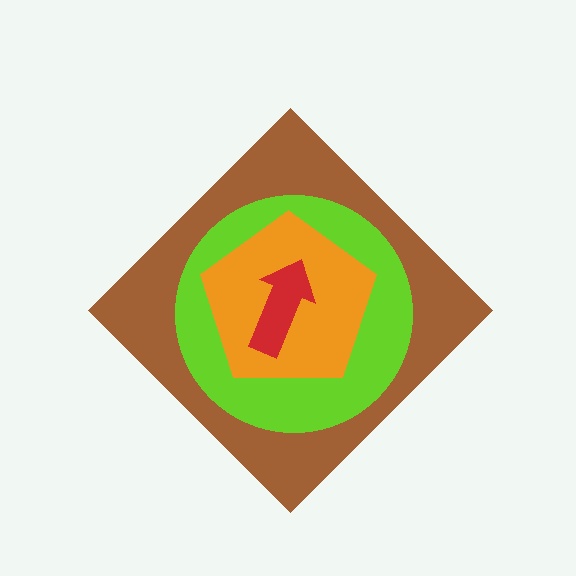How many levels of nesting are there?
4.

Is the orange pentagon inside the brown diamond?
Yes.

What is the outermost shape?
The brown diamond.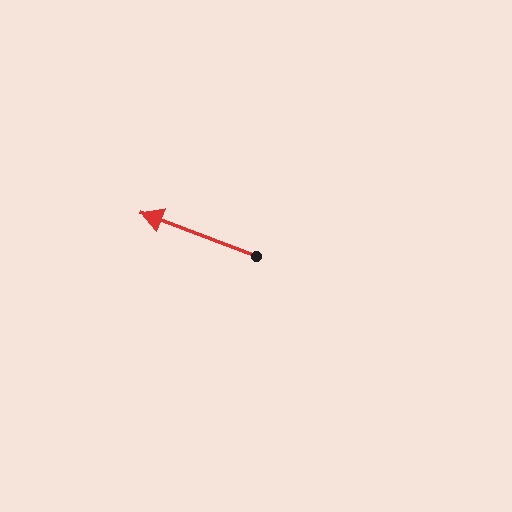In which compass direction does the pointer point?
West.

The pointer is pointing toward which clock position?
Roughly 10 o'clock.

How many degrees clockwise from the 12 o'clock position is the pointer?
Approximately 291 degrees.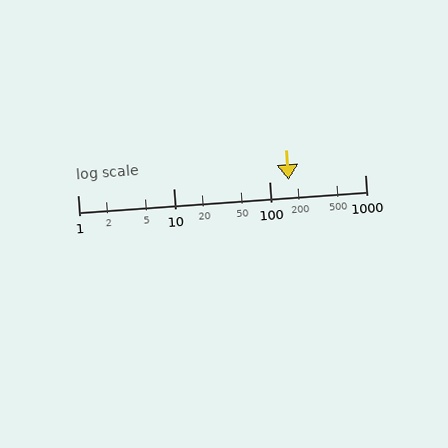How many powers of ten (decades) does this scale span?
The scale spans 3 decades, from 1 to 1000.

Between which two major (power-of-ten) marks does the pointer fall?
The pointer is between 100 and 1000.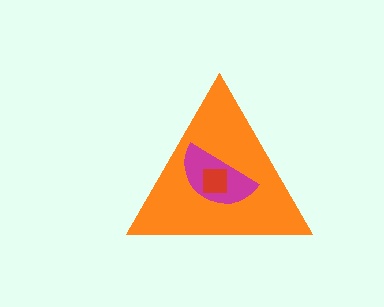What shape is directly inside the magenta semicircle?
The red square.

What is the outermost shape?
The orange triangle.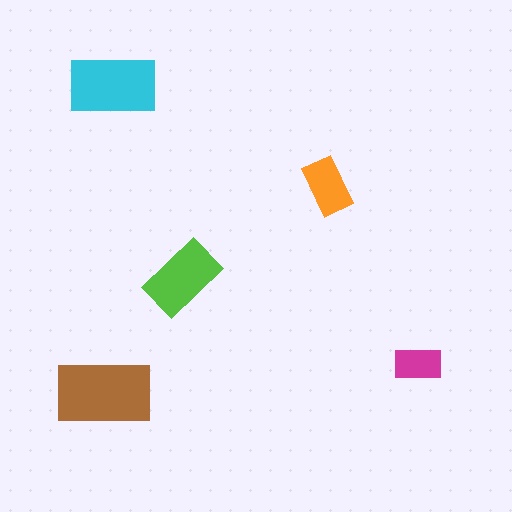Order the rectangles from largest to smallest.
the brown one, the cyan one, the lime one, the orange one, the magenta one.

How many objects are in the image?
There are 5 objects in the image.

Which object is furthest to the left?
The brown rectangle is leftmost.